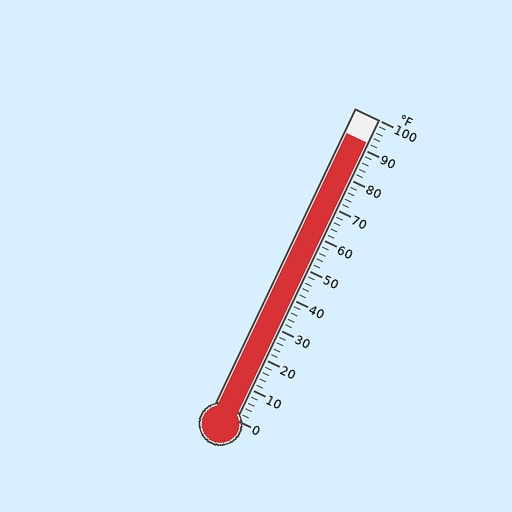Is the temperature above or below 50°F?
The temperature is above 50°F.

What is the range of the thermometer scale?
The thermometer scale ranges from 0°F to 100°F.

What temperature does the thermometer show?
The thermometer shows approximately 92°F.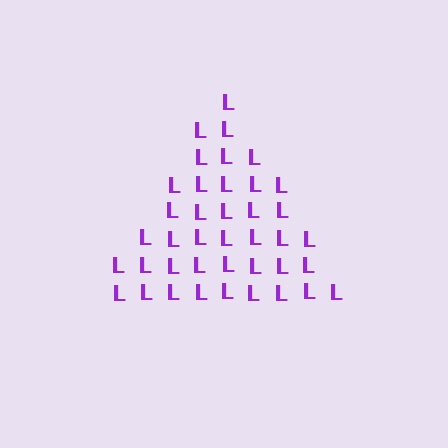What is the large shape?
The large shape is a triangle.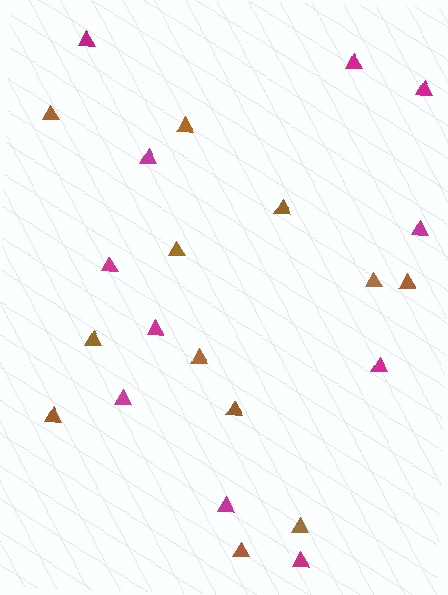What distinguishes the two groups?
There are 2 groups: one group of brown triangles (12) and one group of magenta triangles (11).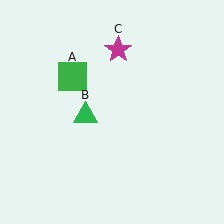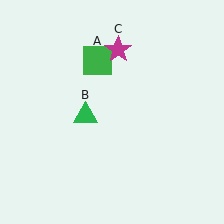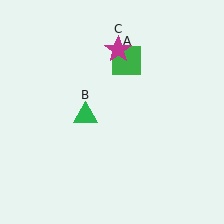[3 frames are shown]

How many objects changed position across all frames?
1 object changed position: green square (object A).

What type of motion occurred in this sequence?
The green square (object A) rotated clockwise around the center of the scene.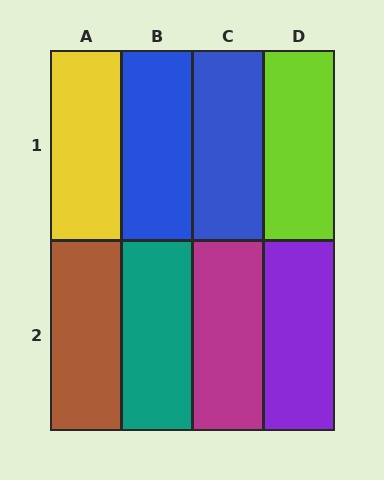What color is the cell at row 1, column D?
Lime.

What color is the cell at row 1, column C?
Blue.